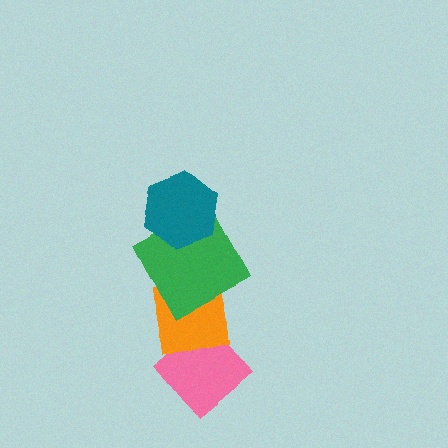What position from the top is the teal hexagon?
The teal hexagon is 1st from the top.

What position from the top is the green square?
The green square is 2nd from the top.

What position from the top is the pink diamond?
The pink diamond is 4th from the top.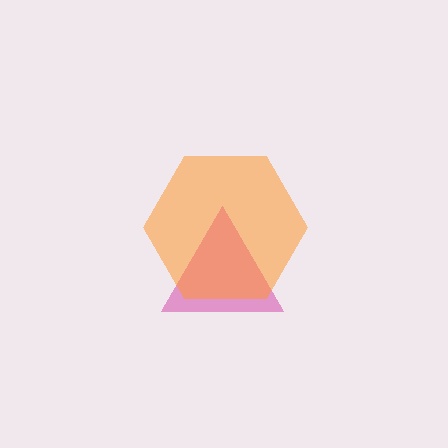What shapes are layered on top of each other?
The layered shapes are: a magenta triangle, an orange hexagon.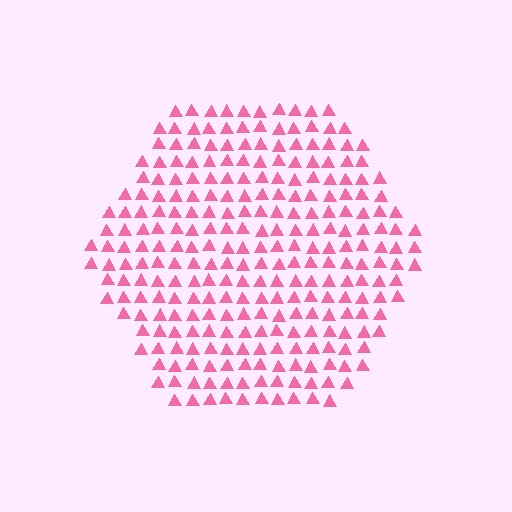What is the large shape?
The large shape is a hexagon.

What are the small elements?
The small elements are triangles.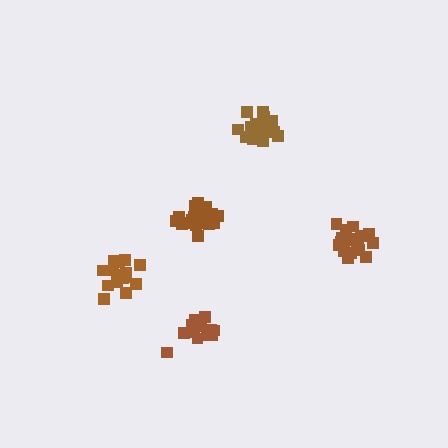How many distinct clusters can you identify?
There are 5 distinct clusters.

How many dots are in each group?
Group 1: 18 dots, Group 2: 17 dots, Group 3: 21 dots, Group 4: 20 dots, Group 5: 15 dots (91 total).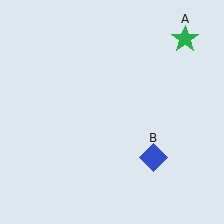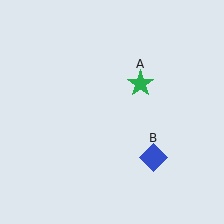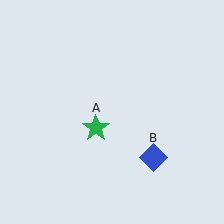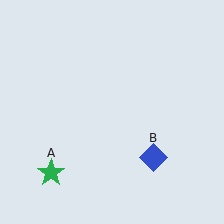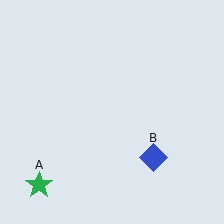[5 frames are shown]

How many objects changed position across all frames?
1 object changed position: green star (object A).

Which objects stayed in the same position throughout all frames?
Blue diamond (object B) remained stationary.